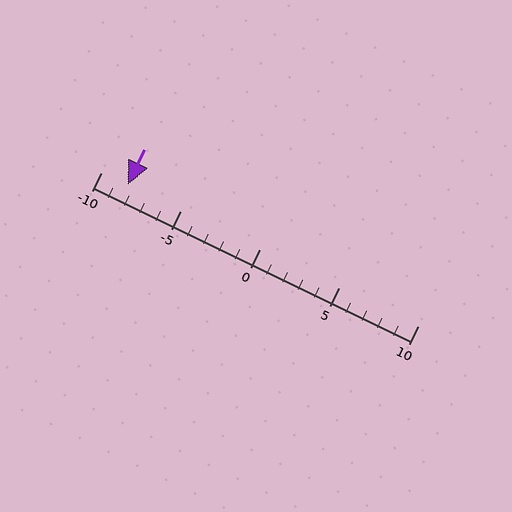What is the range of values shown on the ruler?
The ruler shows values from -10 to 10.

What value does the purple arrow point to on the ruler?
The purple arrow points to approximately -8.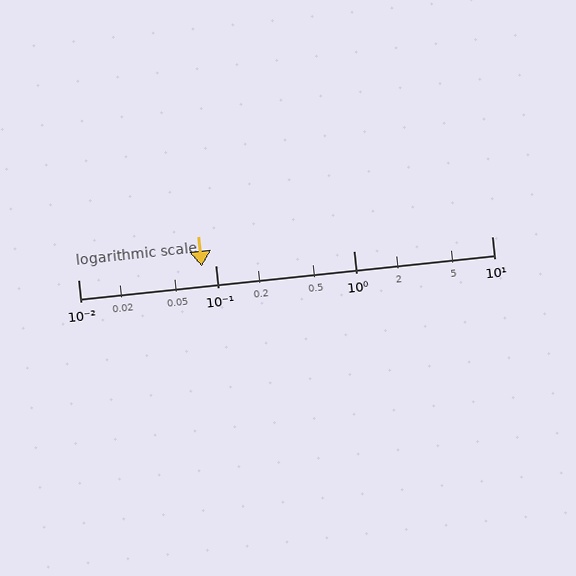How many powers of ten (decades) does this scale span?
The scale spans 3 decades, from 0.01 to 10.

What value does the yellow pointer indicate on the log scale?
The pointer indicates approximately 0.079.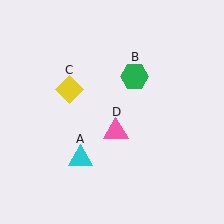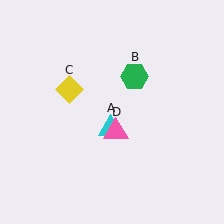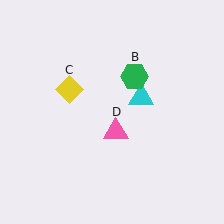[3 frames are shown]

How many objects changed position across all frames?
1 object changed position: cyan triangle (object A).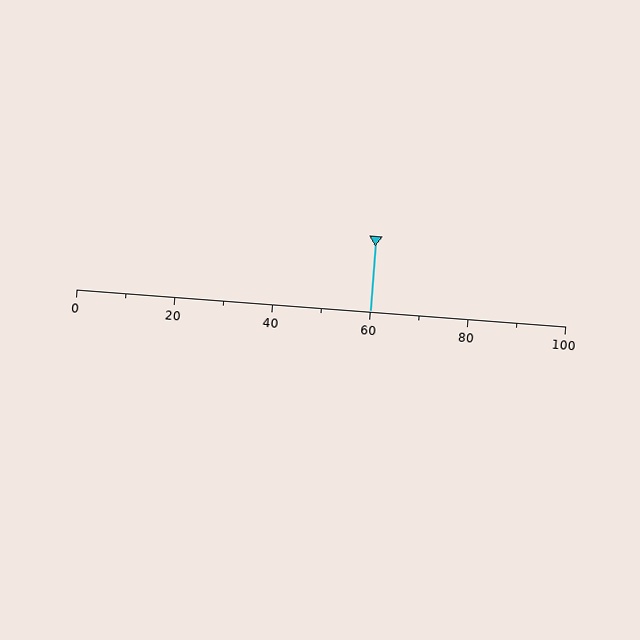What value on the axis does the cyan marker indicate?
The marker indicates approximately 60.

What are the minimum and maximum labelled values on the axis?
The axis runs from 0 to 100.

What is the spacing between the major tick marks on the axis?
The major ticks are spaced 20 apart.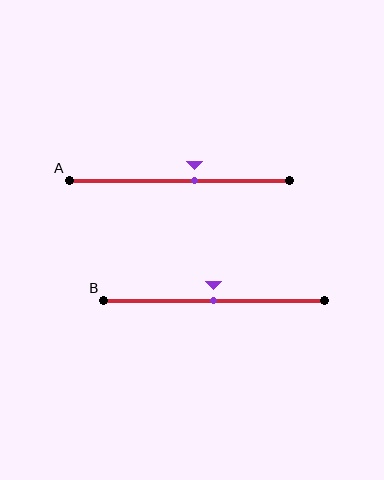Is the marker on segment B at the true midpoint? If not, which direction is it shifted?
Yes, the marker on segment B is at the true midpoint.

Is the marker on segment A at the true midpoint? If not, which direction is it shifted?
No, the marker on segment A is shifted to the right by about 7% of the segment length.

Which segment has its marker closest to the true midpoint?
Segment B has its marker closest to the true midpoint.